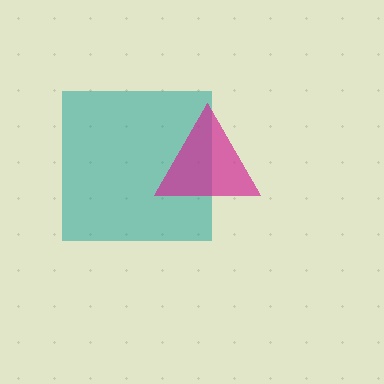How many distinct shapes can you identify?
There are 2 distinct shapes: a teal square, a magenta triangle.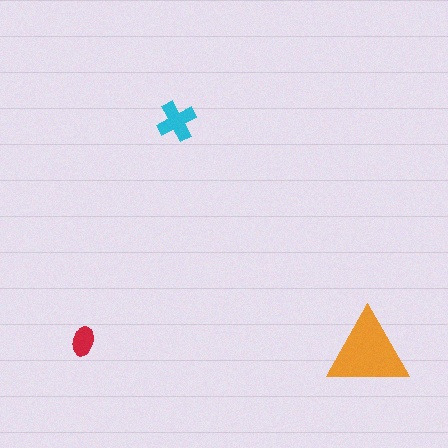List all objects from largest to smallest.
The orange triangle, the cyan cross, the red ellipse.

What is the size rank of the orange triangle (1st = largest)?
1st.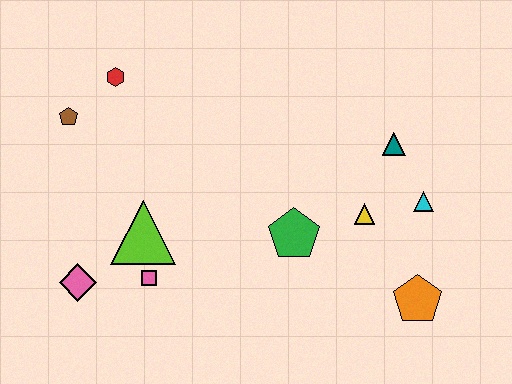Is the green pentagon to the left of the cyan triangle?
Yes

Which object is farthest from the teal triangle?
The pink diamond is farthest from the teal triangle.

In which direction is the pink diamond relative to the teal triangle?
The pink diamond is to the left of the teal triangle.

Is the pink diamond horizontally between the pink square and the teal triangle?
No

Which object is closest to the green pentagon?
The yellow triangle is closest to the green pentagon.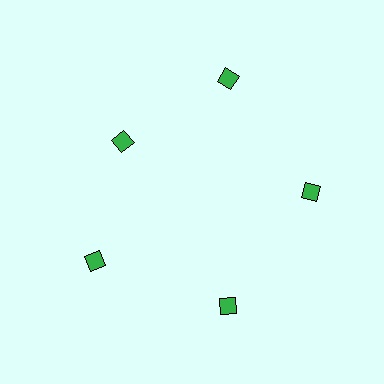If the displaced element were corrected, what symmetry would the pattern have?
It would have 5-fold rotational symmetry — the pattern would map onto itself every 72 degrees.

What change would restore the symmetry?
The symmetry would be restored by moving it outward, back onto the ring so that all 5 diamonds sit at equal angles and equal distance from the center.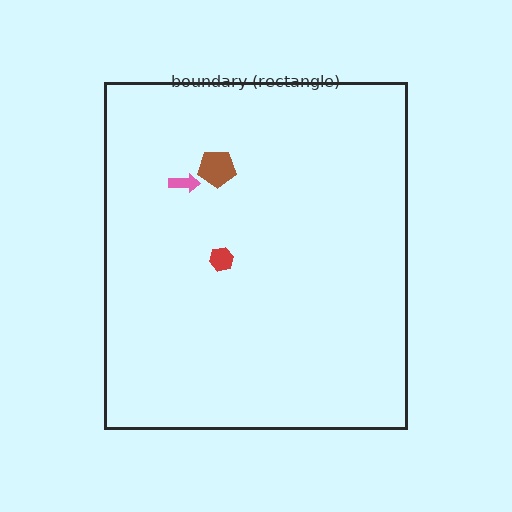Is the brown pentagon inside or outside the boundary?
Inside.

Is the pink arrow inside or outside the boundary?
Inside.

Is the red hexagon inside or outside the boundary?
Inside.